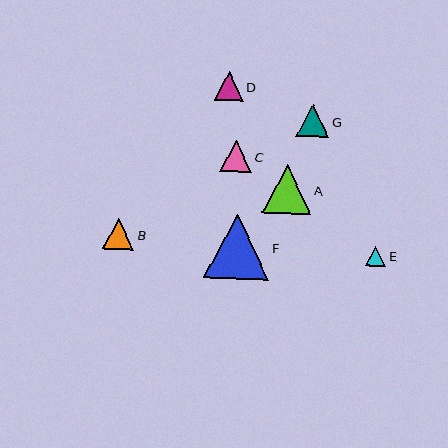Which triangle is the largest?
Triangle F is the largest with a size of approximately 65 pixels.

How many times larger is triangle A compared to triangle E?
Triangle A is approximately 2.4 times the size of triangle E.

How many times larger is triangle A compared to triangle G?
Triangle A is approximately 1.5 times the size of triangle G.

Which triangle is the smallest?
Triangle E is the smallest with a size of approximately 20 pixels.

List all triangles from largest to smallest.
From largest to smallest: F, A, G, B, C, D, E.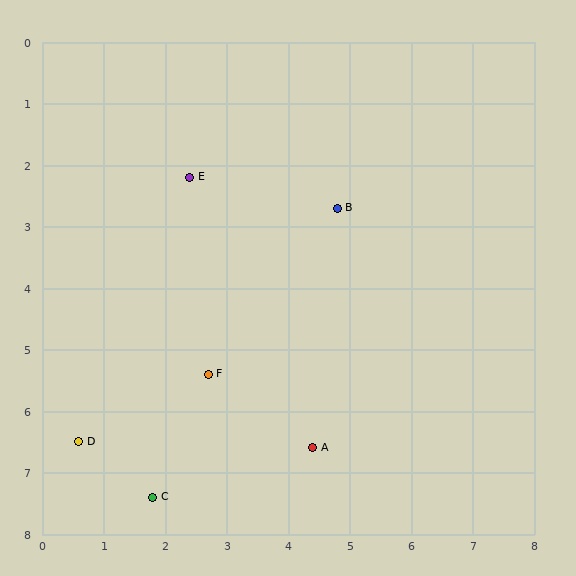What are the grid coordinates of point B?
Point B is at approximately (4.8, 2.7).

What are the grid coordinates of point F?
Point F is at approximately (2.7, 5.4).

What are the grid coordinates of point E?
Point E is at approximately (2.4, 2.2).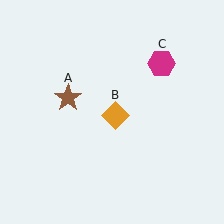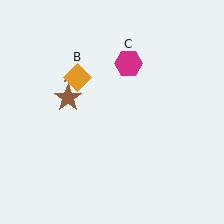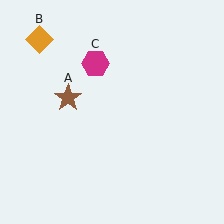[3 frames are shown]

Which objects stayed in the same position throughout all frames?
Brown star (object A) remained stationary.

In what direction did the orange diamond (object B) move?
The orange diamond (object B) moved up and to the left.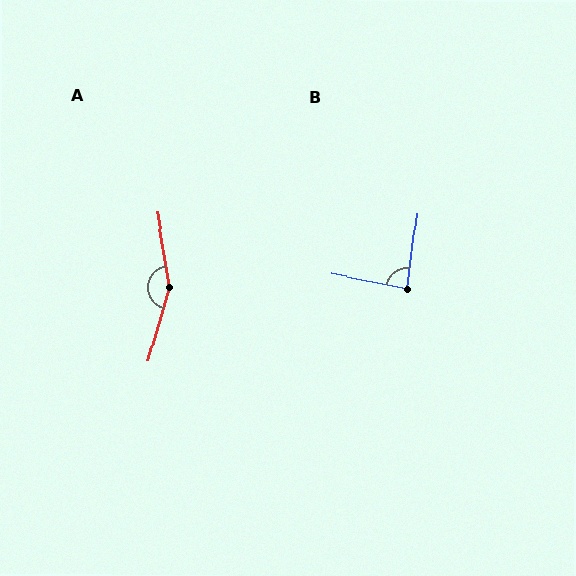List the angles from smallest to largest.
B (86°), A (155°).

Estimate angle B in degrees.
Approximately 86 degrees.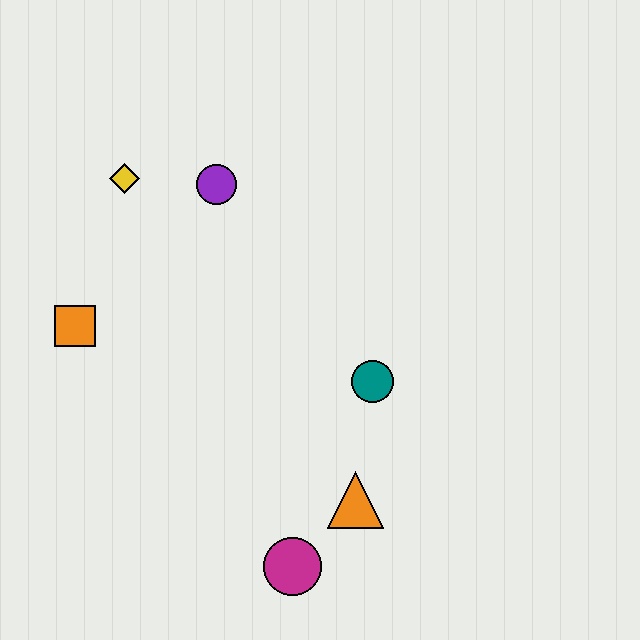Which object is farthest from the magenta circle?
The yellow diamond is farthest from the magenta circle.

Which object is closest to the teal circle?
The orange triangle is closest to the teal circle.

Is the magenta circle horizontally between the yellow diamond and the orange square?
No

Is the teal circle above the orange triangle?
Yes